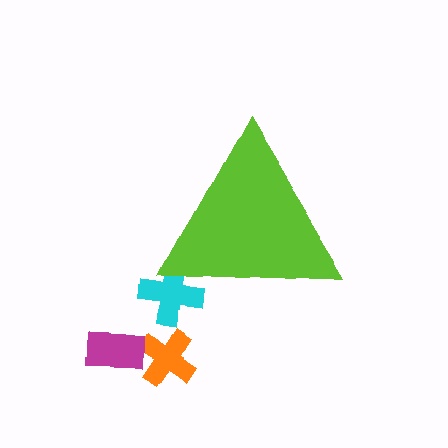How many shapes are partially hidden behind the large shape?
1 shape is partially hidden.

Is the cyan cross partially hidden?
Yes, the cyan cross is partially hidden behind the lime triangle.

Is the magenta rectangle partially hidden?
No, the magenta rectangle is fully visible.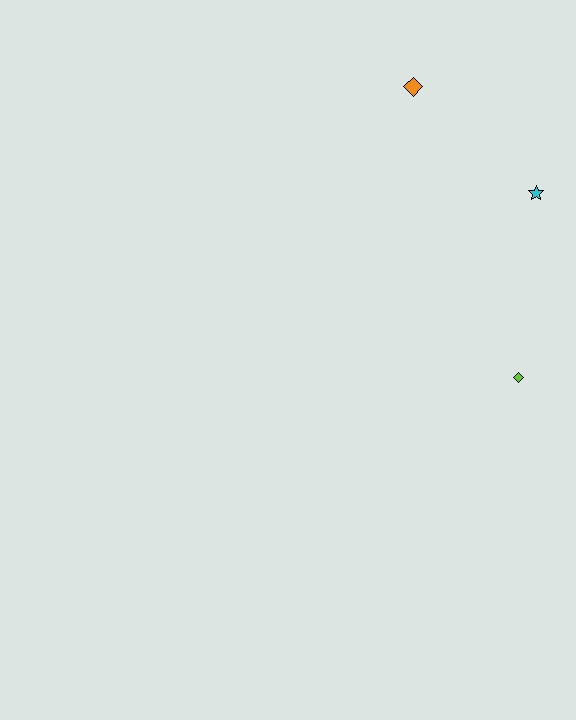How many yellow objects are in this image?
There are no yellow objects.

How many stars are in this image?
There is 1 star.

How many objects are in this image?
There are 3 objects.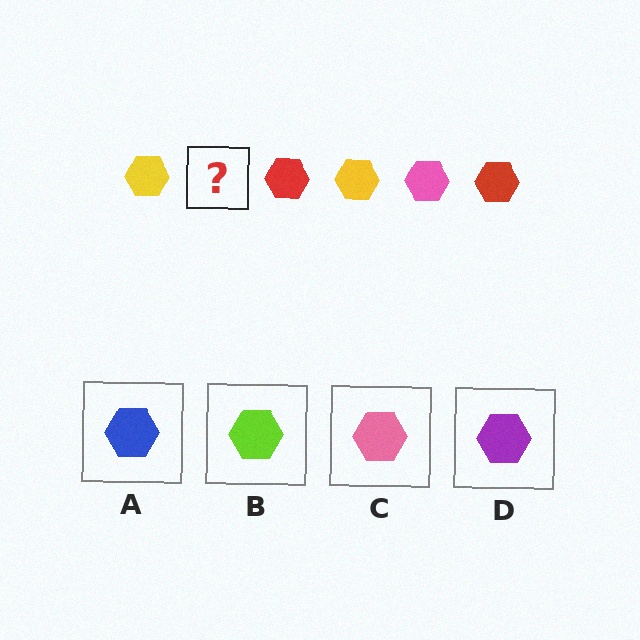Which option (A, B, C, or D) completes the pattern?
C.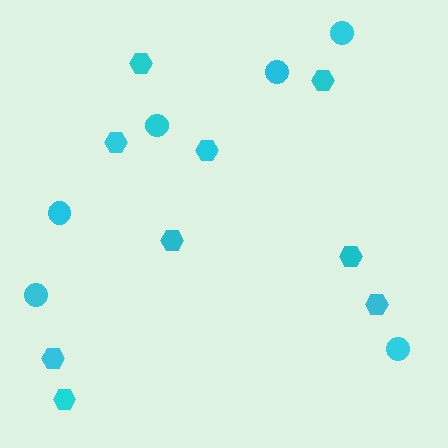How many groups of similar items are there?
There are 2 groups: one group of circles (6) and one group of hexagons (9).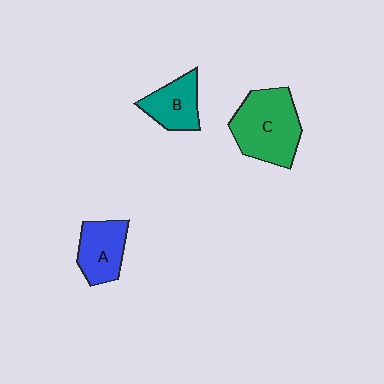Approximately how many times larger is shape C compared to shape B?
Approximately 1.7 times.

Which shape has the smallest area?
Shape B (teal).